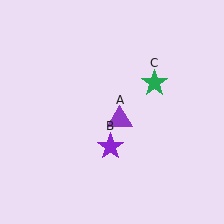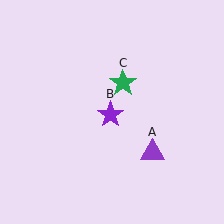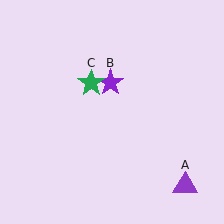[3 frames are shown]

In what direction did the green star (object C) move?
The green star (object C) moved left.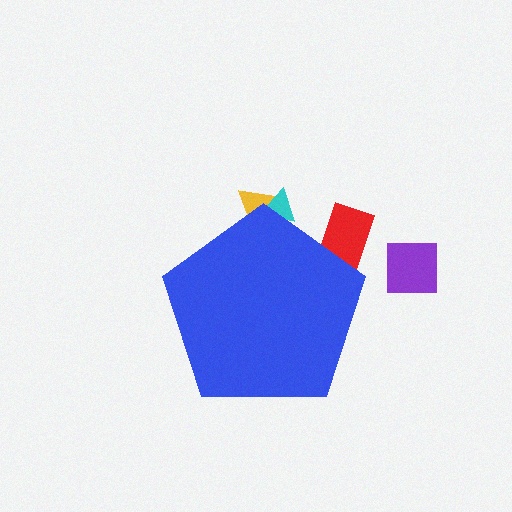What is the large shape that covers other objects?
A blue pentagon.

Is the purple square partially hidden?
No, the purple square is fully visible.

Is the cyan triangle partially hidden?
Yes, the cyan triangle is partially hidden behind the blue pentagon.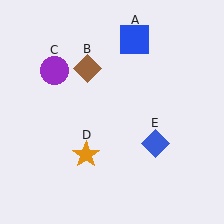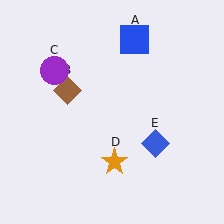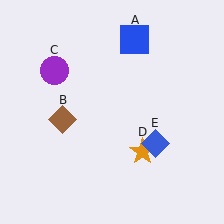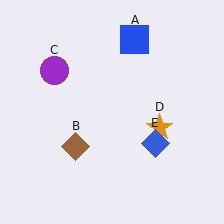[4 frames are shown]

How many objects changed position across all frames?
2 objects changed position: brown diamond (object B), orange star (object D).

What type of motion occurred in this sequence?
The brown diamond (object B), orange star (object D) rotated counterclockwise around the center of the scene.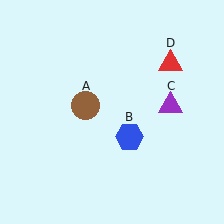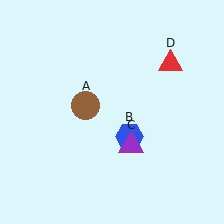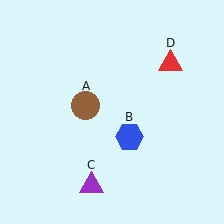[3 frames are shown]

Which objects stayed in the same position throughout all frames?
Brown circle (object A) and blue hexagon (object B) and red triangle (object D) remained stationary.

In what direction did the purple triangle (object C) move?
The purple triangle (object C) moved down and to the left.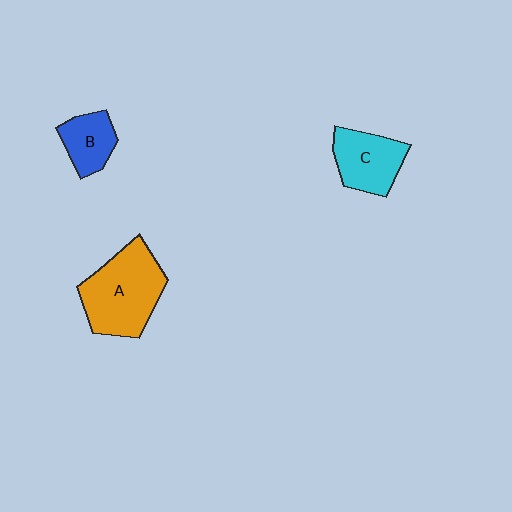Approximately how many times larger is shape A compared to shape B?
Approximately 2.2 times.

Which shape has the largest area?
Shape A (orange).